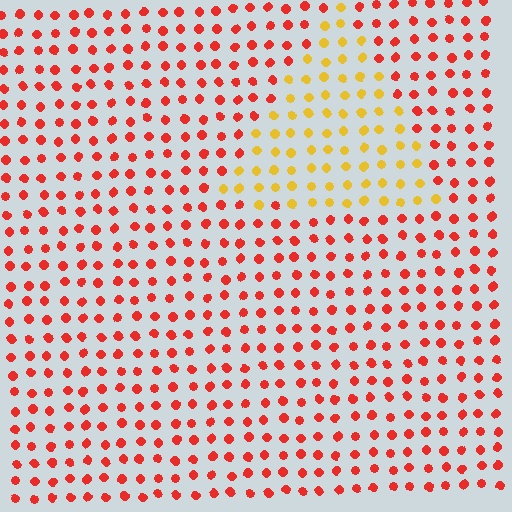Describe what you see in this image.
The image is filled with small red elements in a uniform arrangement. A triangle-shaped region is visible where the elements are tinted to a slightly different hue, forming a subtle color boundary.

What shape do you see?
I see a triangle.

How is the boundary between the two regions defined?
The boundary is defined purely by a slight shift in hue (about 47 degrees). Spacing, size, and orientation are identical on both sides.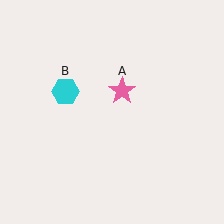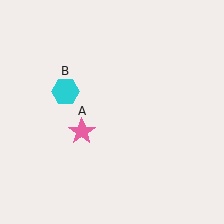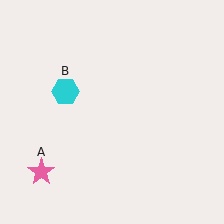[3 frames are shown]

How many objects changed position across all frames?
1 object changed position: pink star (object A).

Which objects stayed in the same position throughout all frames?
Cyan hexagon (object B) remained stationary.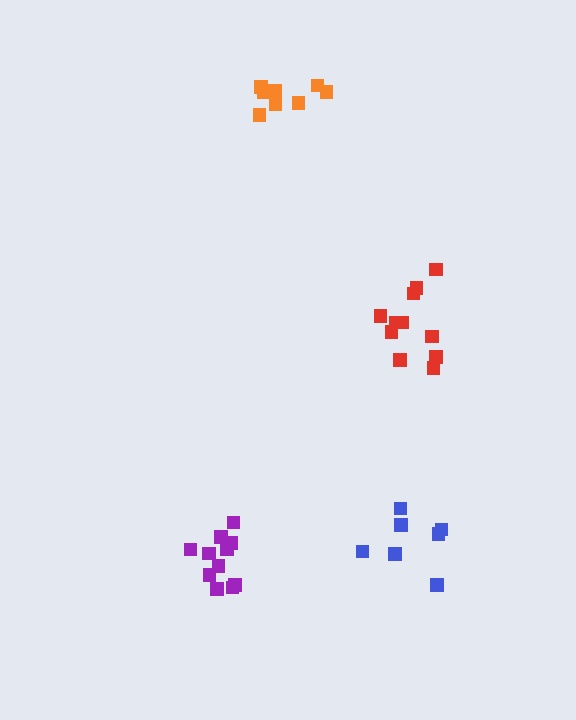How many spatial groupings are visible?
There are 4 spatial groupings.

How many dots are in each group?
Group 1: 11 dots, Group 2: 7 dots, Group 3: 8 dots, Group 4: 11 dots (37 total).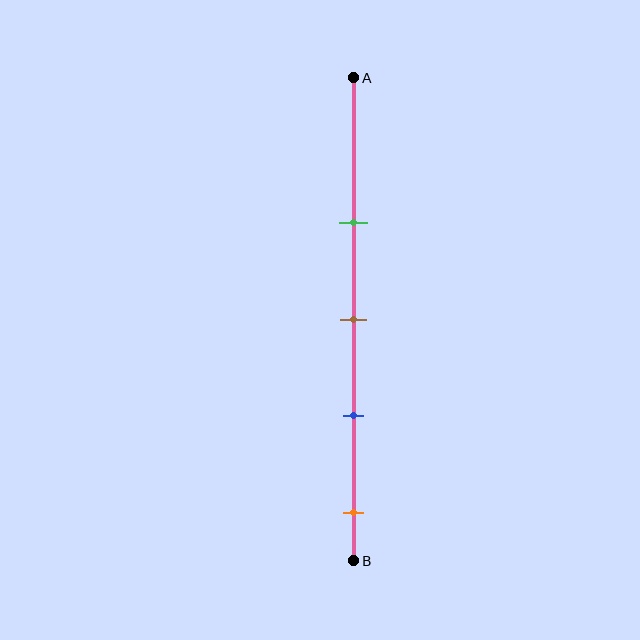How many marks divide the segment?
There are 4 marks dividing the segment.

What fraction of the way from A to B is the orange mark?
The orange mark is approximately 90% (0.9) of the way from A to B.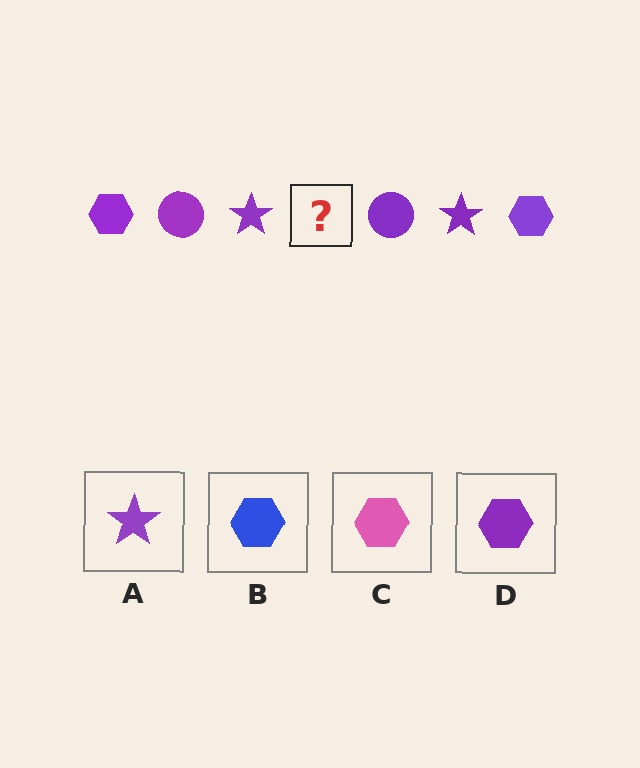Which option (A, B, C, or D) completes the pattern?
D.